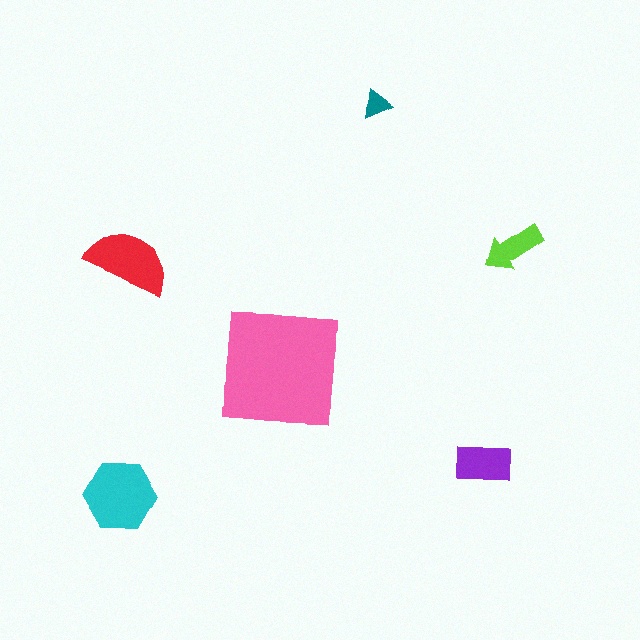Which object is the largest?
The pink square.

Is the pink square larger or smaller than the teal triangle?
Larger.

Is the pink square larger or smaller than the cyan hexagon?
Larger.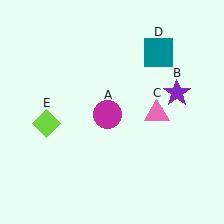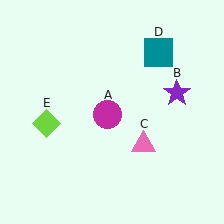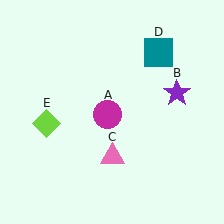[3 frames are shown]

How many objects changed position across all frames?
1 object changed position: pink triangle (object C).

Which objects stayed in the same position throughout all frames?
Magenta circle (object A) and purple star (object B) and teal square (object D) and lime diamond (object E) remained stationary.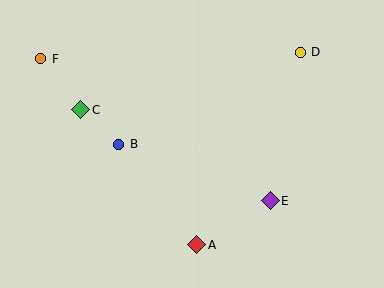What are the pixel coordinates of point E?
Point E is at (270, 201).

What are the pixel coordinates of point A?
Point A is at (197, 245).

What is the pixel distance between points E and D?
The distance between E and D is 152 pixels.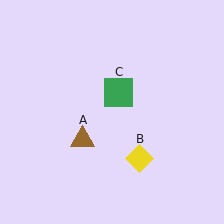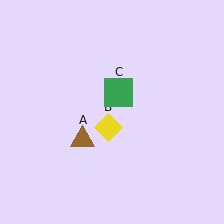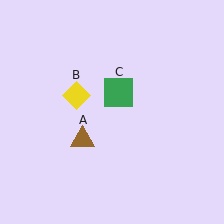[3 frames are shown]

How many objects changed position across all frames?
1 object changed position: yellow diamond (object B).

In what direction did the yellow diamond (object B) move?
The yellow diamond (object B) moved up and to the left.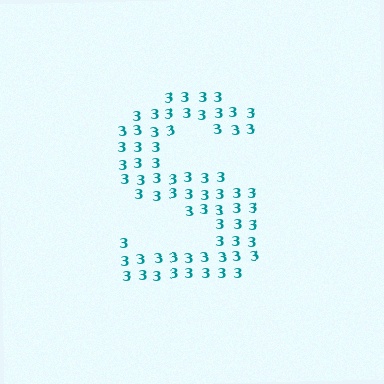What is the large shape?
The large shape is the letter S.